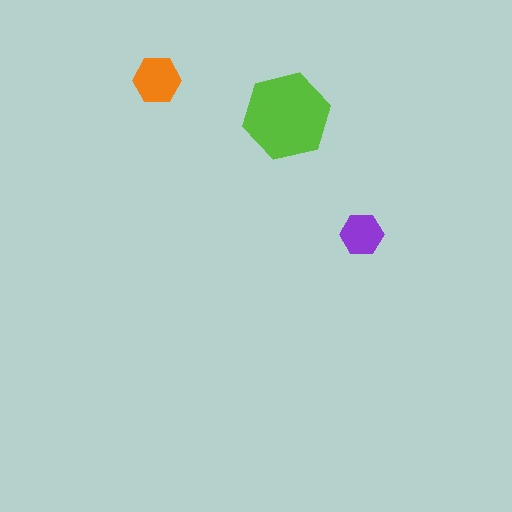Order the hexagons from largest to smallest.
the lime one, the orange one, the purple one.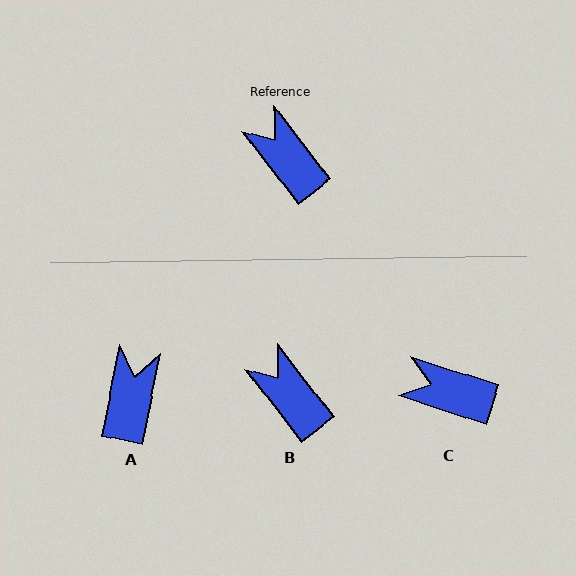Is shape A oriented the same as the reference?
No, it is off by about 49 degrees.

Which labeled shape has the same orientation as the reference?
B.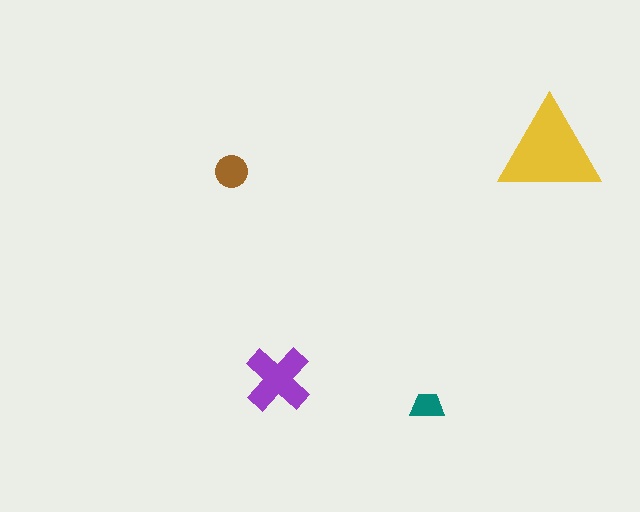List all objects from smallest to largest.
The teal trapezoid, the brown circle, the purple cross, the yellow triangle.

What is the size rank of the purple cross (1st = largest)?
2nd.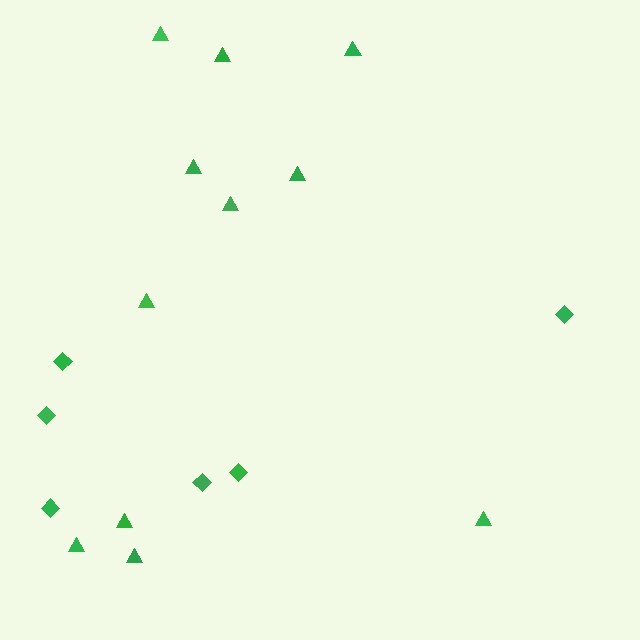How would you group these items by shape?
There are 2 groups: one group of diamonds (6) and one group of triangles (11).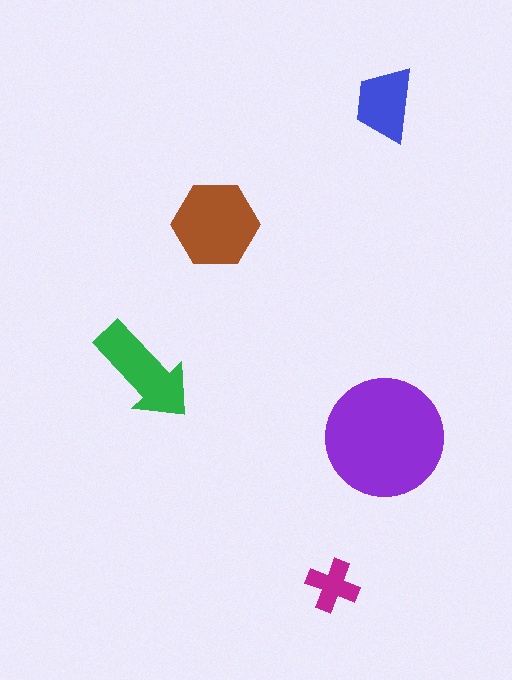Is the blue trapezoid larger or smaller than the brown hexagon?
Smaller.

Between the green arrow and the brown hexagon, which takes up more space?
The brown hexagon.